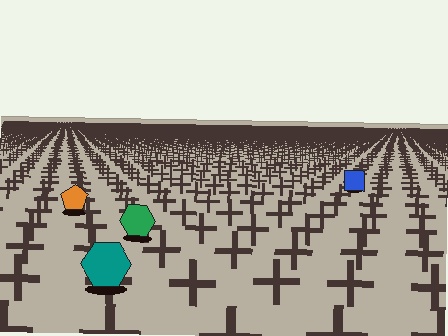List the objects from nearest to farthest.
From nearest to farthest: the teal hexagon, the green hexagon, the orange pentagon, the blue square.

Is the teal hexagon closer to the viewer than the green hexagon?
Yes. The teal hexagon is closer — you can tell from the texture gradient: the ground texture is coarser near it.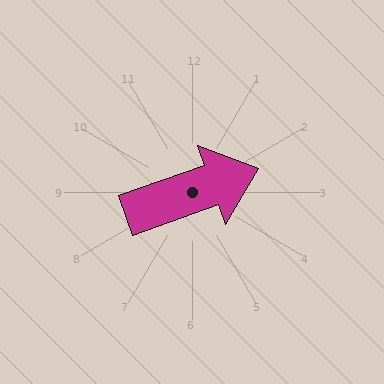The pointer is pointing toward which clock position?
Roughly 2 o'clock.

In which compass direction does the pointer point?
East.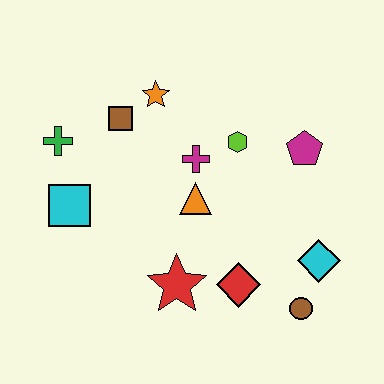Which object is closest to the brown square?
The orange star is closest to the brown square.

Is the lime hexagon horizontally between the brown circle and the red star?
Yes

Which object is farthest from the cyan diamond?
The green cross is farthest from the cyan diamond.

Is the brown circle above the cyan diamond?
No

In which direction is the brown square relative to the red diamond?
The brown square is above the red diamond.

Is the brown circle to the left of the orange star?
No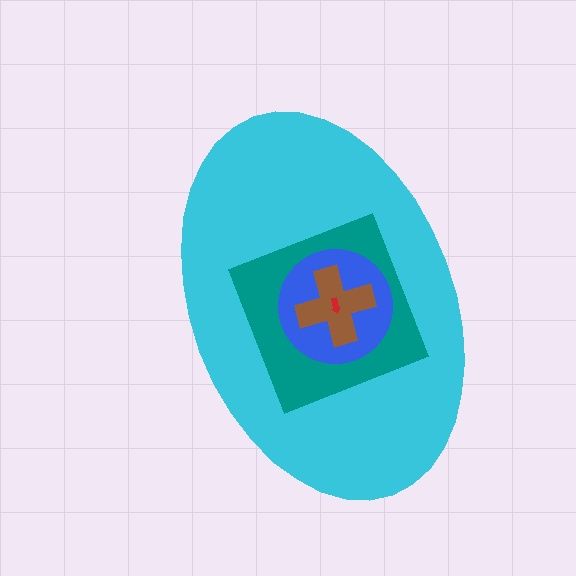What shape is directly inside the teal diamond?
The blue circle.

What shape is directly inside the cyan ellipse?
The teal diamond.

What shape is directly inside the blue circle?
The brown cross.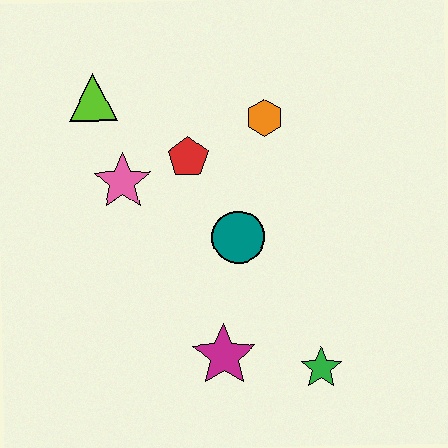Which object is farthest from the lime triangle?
The green star is farthest from the lime triangle.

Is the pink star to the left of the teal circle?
Yes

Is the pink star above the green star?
Yes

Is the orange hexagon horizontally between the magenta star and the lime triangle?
No